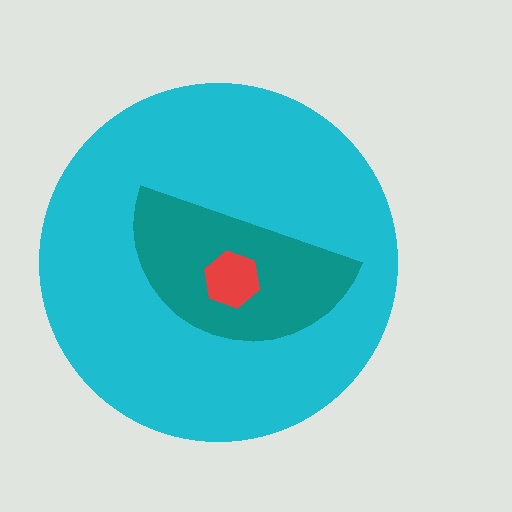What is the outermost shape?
The cyan circle.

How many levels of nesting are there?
3.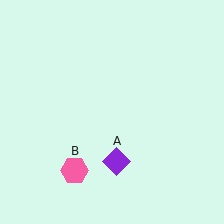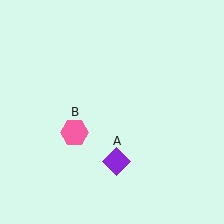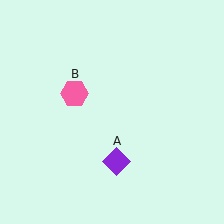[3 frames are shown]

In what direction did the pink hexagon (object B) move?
The pink hexagon (object B) moved up.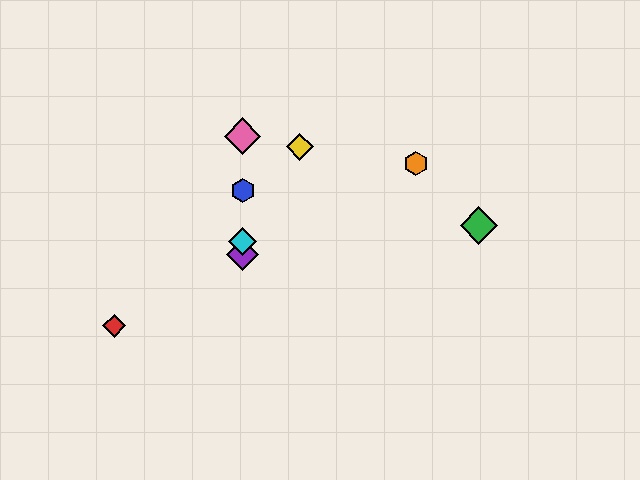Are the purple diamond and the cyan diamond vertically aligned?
Yes, both are at x≈243.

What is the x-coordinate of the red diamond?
The red diamond is at x≈114.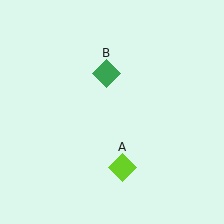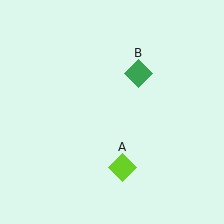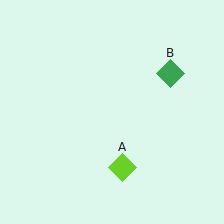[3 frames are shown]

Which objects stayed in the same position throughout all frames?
Lime diamond (object A) remained stationary.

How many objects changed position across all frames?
1 object changed position: green diamond (object B).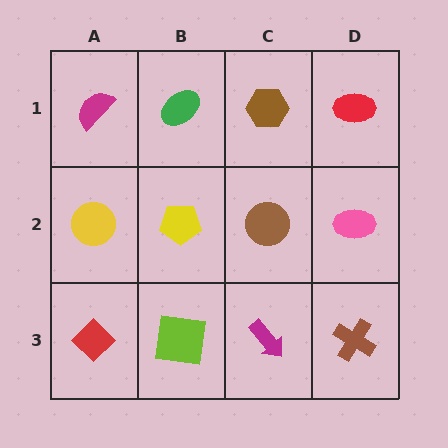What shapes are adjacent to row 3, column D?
A pink ellipse (row 2, column D), a magenta arrow (row 3, column C).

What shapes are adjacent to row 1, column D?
A pink ellipse (row 2, column D), a brown hexagon (row 1, column C).